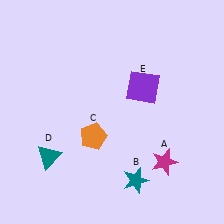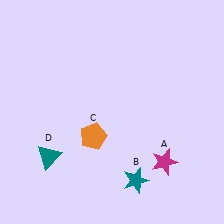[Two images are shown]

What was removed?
The purple square (E) was removed in Image 2.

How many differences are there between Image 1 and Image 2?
There is 1 difference between the two images.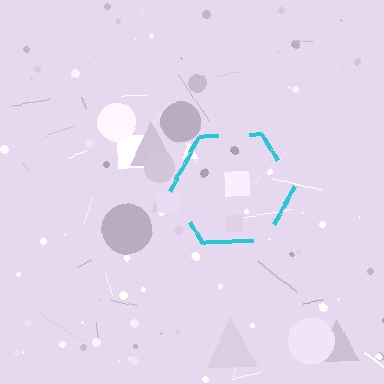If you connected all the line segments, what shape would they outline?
They would outline a hexagon.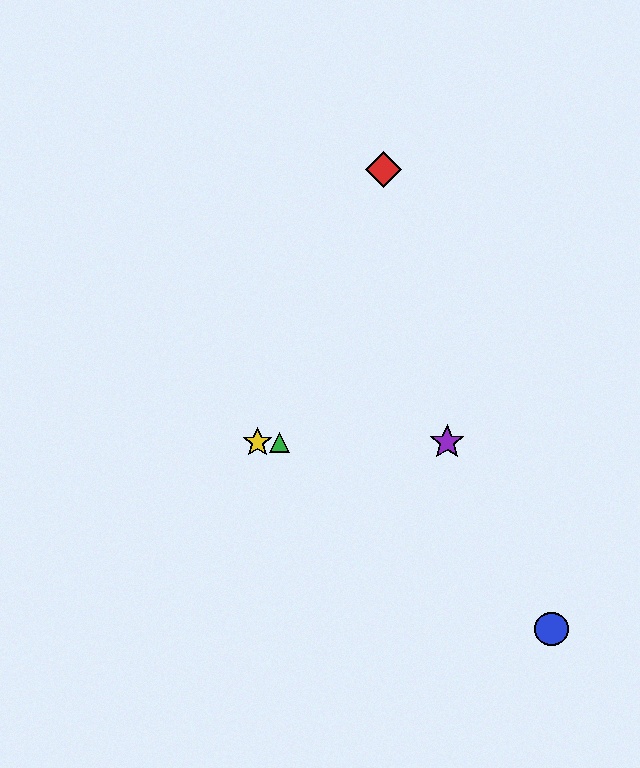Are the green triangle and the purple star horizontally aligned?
Yes, both are at y≈442.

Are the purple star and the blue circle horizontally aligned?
No, the purple star is at y≈442 and the blue circle is at y≈629.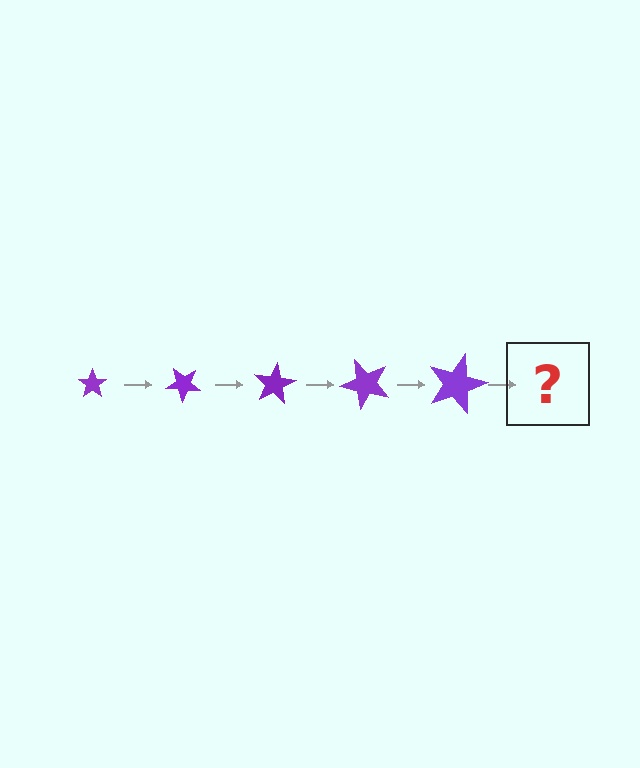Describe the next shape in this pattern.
It should be a star, larger than the previous one and rotated 200 degrees from the start.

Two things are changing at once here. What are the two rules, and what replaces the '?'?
The two rules are that the star grows larger each step and it rotates 40 degrees each step. The '?' should be a star, larger than the previous one and rotated 200 degrees from the start.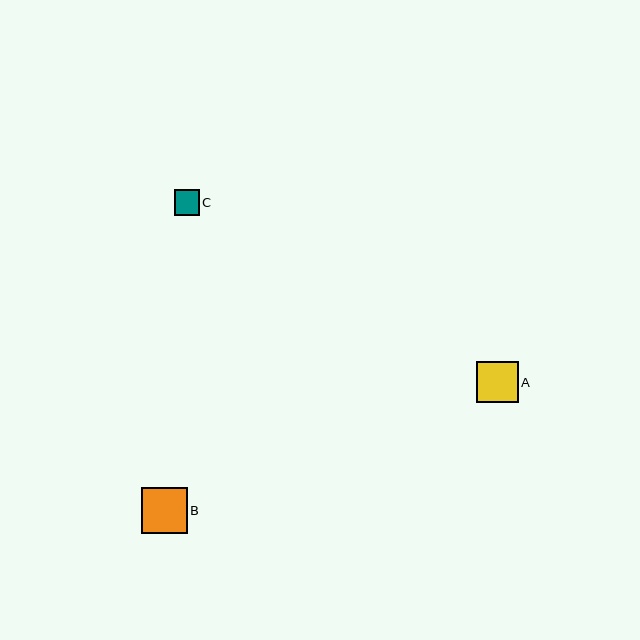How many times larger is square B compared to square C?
Square B is approximately 1.8 times the size of square C.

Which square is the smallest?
Square C is the smallest with a size of approximately 25 pixels.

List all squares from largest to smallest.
From largest to smallest: B, A, C.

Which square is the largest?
Square B is the largest with a size of approximately 46 pixels.